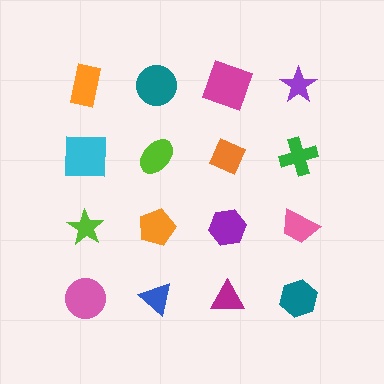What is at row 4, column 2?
A blue triangle.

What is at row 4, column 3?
A magenta triangle.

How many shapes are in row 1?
4 shapes.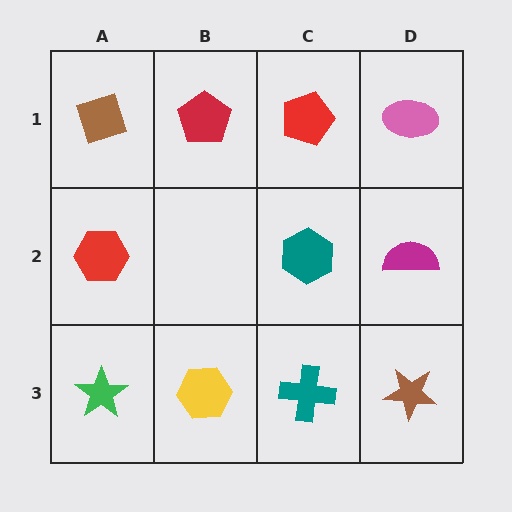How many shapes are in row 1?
4 shapes.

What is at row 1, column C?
A red pentagon.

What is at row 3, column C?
A teal cross.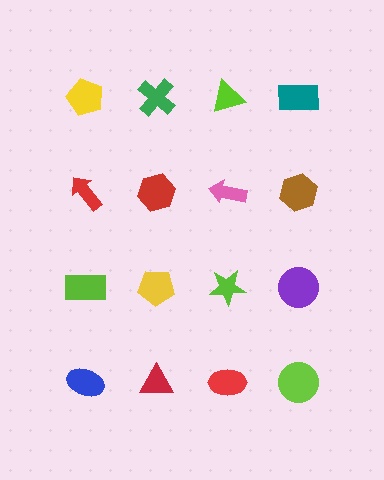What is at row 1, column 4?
A teal rectangle.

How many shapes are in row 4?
4 shapes.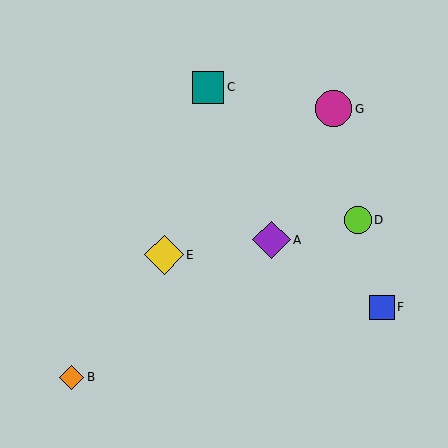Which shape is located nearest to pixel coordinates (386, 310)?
The blue square (labeled F) at (382, 307) is nearest to that location.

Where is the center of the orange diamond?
The center of the orange diamond is at (72, 377).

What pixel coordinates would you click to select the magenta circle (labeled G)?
Click at (334, 109) to select the magenta circle G.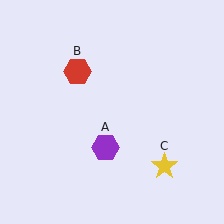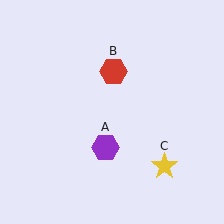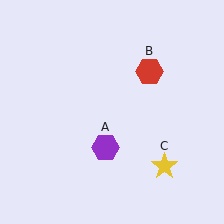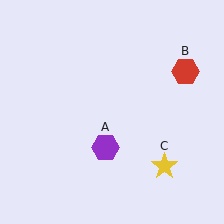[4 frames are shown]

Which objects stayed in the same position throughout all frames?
Purple hexagon (object A) and yellow star (object C) remained stationary.